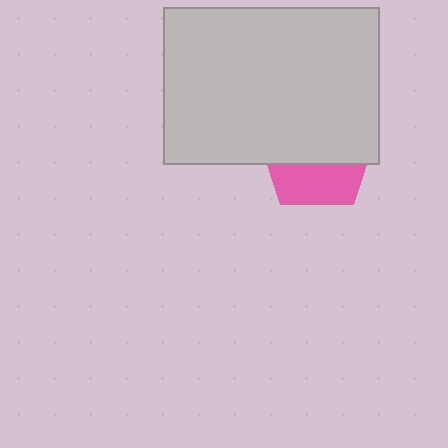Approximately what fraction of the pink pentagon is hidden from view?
Roughly 63% of the pink pentagon is hidden behind the light gray rectangle.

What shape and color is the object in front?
The object in front is a light gray rectangle.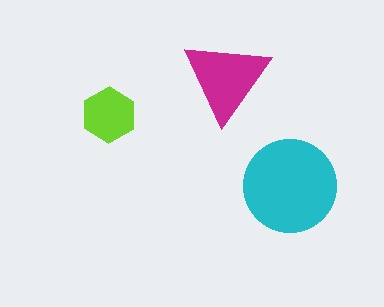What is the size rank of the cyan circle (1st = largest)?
1st.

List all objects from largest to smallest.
The cyan circle, the magenta triangle, the lime hexagon.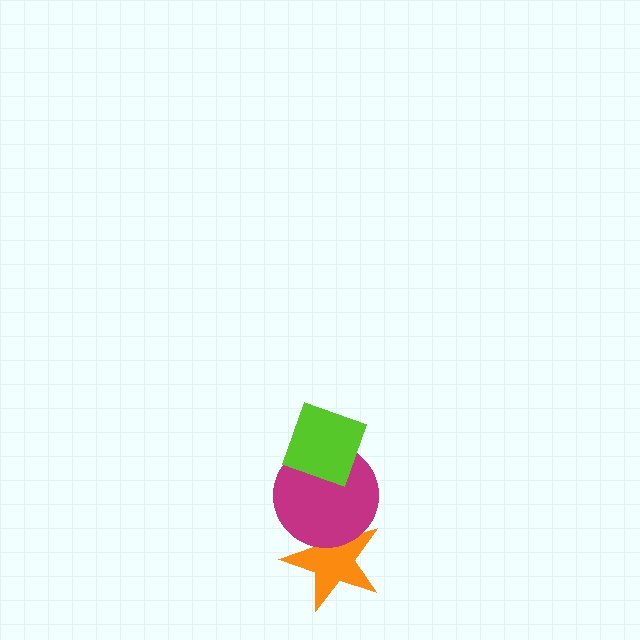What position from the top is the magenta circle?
The magenta circle is 2nd from the top.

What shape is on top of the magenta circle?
The lime diamond is on top of the magenta circle.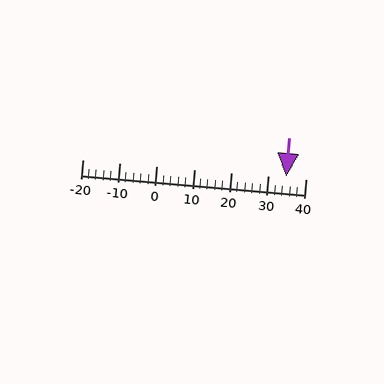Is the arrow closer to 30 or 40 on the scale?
The arrow is closer to 30.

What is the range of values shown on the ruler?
The ruler shows values from -20 to 40.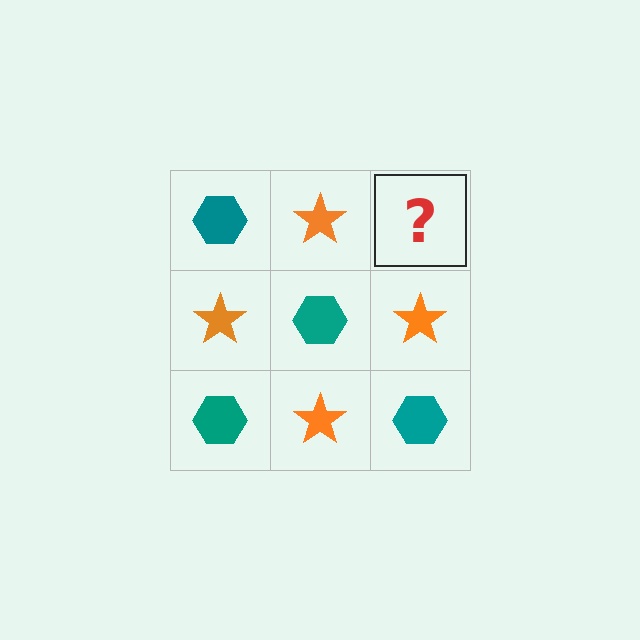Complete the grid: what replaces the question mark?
The question mark should be replaced with a teal hexagon.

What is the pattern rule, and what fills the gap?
The rule is that it alternates teal hexagon and orange star in a checkerboard pattern. The gap should be filled with a teal hexagon.